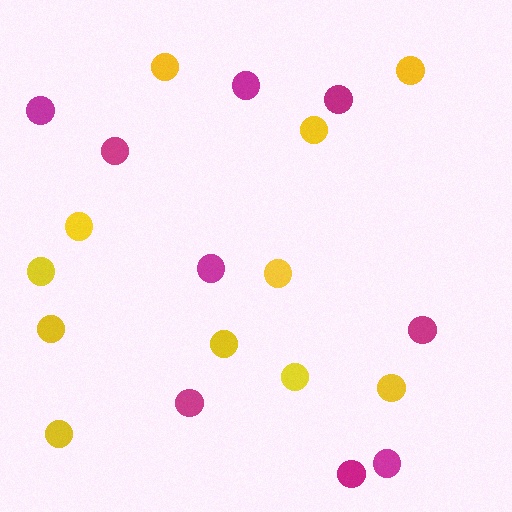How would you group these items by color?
There are 2 groups: one group of yellow circles (11) and one group of magenta circles (9).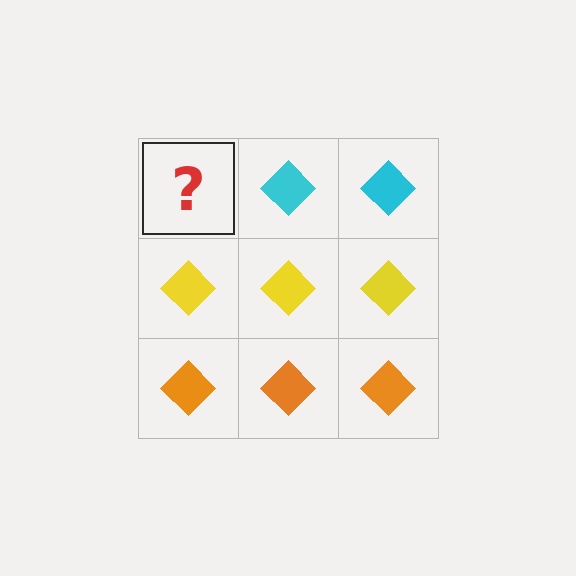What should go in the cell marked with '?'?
The missing cell should contain a cyan diamond.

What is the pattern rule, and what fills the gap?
The rule is that each row has a consistent color. The gap should be filled with a cyan diamond.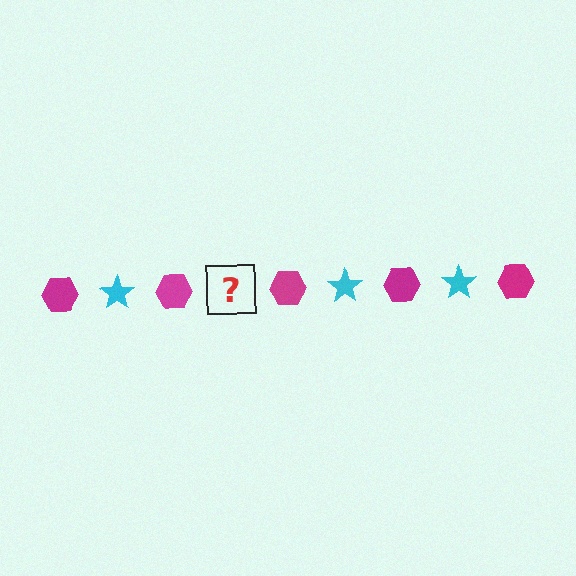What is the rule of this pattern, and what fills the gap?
The rule is that the pattern alternates between magenta hexagon and cyan star. The gap should be filled with a cyan star.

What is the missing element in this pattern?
The missing element is a cyan star.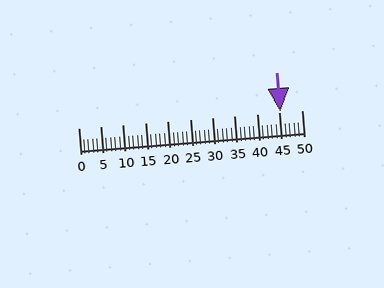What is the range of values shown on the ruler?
The ruler shows values from 0 to 50.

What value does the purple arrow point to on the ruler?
The purple arrow points to approximately 45.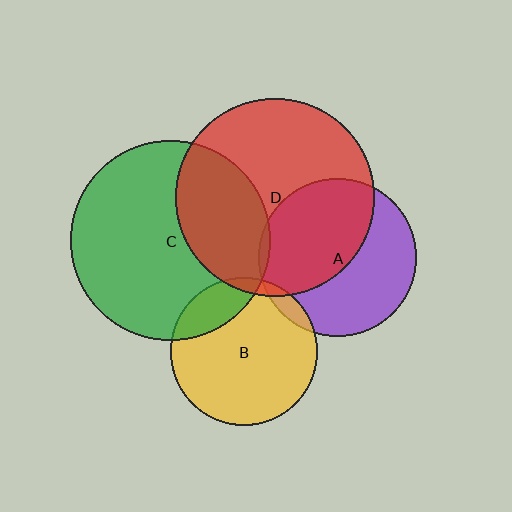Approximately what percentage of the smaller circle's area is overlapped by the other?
Approximately 20%.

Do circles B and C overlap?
Yes.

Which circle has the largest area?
Circle C (green).